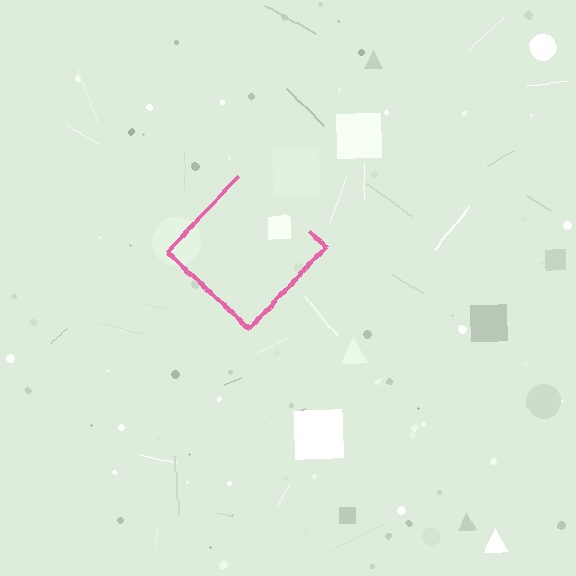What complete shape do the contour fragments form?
The contour fragments form a diamond.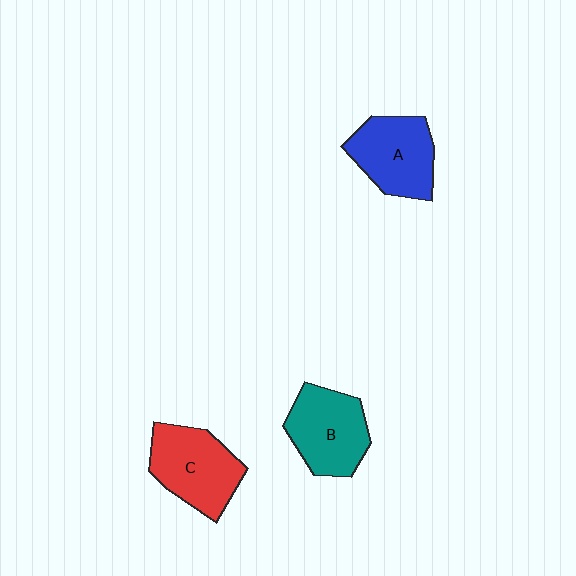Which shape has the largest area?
Shape C (red).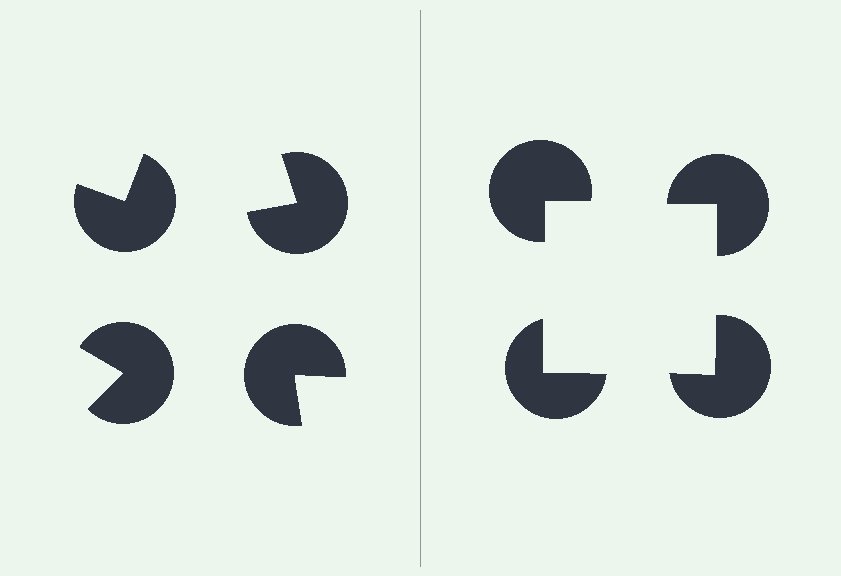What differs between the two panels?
The pac-man discs are positioned identically on both sides; only the wedge orientations differ. On the right they align to a square; on the left they are misaligned.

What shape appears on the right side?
An illusory square.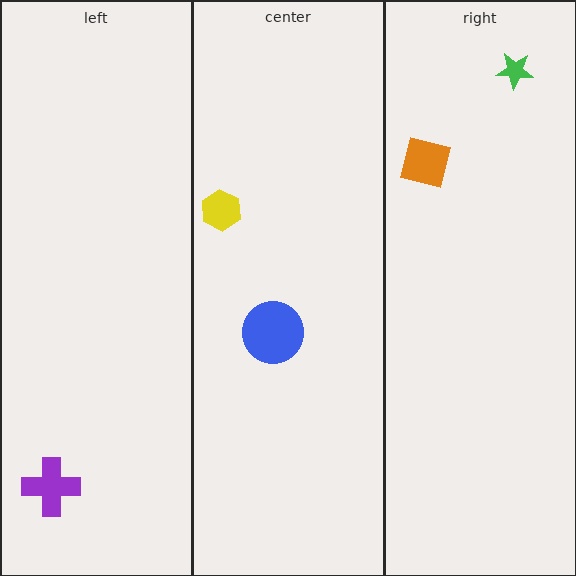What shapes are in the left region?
The purple cross.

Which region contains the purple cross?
The left region.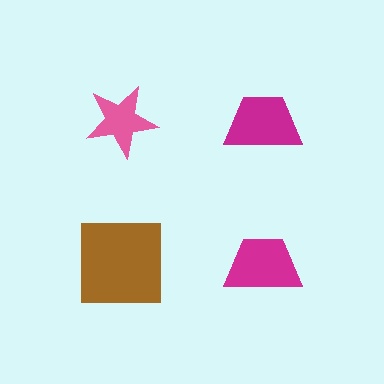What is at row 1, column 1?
A pink star.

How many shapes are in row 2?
2 shapes.